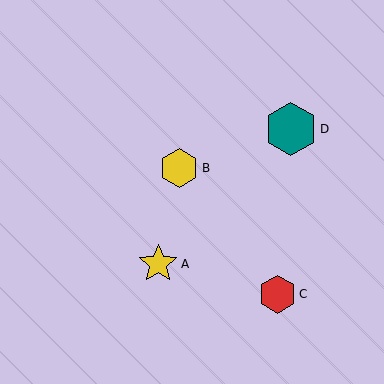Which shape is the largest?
The teal hexagon (labeled D) is the largest.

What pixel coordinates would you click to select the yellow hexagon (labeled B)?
Click at (179, 168) to select the yellow hexagon B.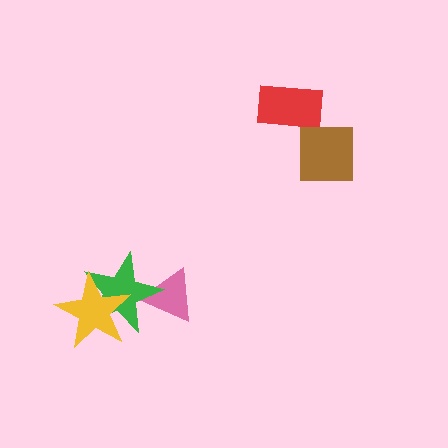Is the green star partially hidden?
Yes, it is partially covered by another shape.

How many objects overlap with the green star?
2 objects overlap with the green star.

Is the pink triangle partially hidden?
Yes, it is partially covered by another shape.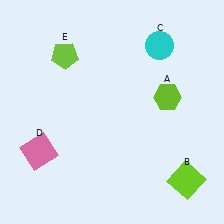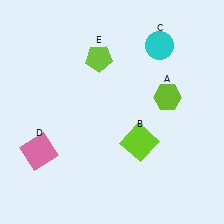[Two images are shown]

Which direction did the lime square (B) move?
The lime square (B) moved left.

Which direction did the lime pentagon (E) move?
The lime pentagon (E) moved right.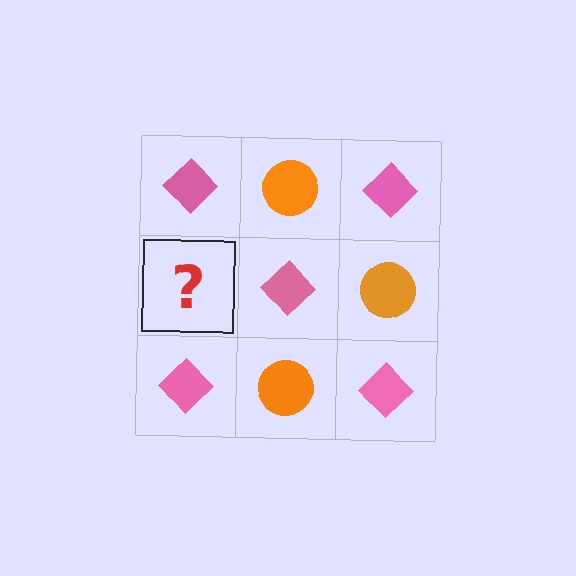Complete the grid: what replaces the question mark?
The question mark should be replaced with an orange circle.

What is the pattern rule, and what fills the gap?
The rule is that it alternates pink diamond and orange circle in a checkerboard pattern. The gap should be filled with an orange circle.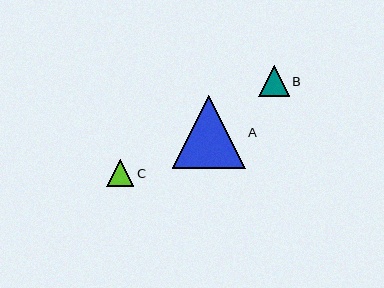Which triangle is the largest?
Triangle A is the largest with a size of approximately 73 pixels.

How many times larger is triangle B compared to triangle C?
Triangle B is approximately 1.1 times the size of triangle C.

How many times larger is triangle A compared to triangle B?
Triangle A is approximately 2.4 times the size of triangle B.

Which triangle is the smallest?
Triangle C is the smallest with a size of approximately 27 pixels.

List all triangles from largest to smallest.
From largest to smallest: A, B, C.